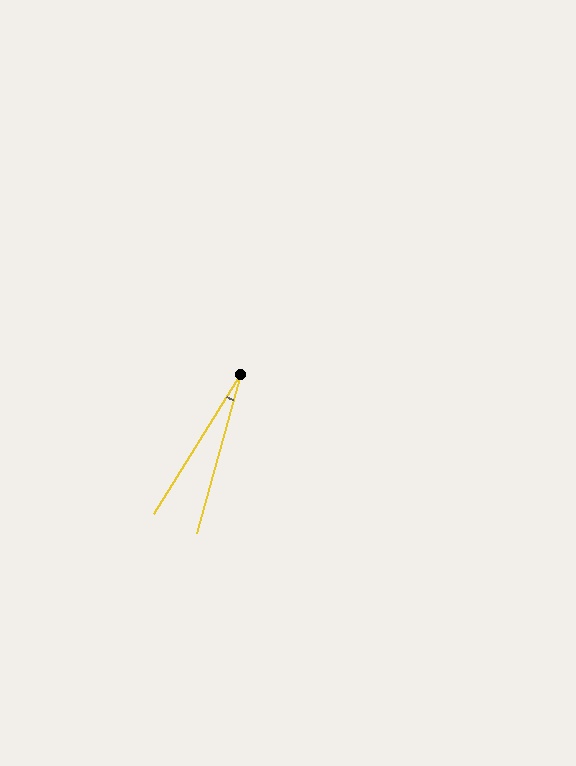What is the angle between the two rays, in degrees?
Approximately 16 degrees.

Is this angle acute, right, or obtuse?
It is acute.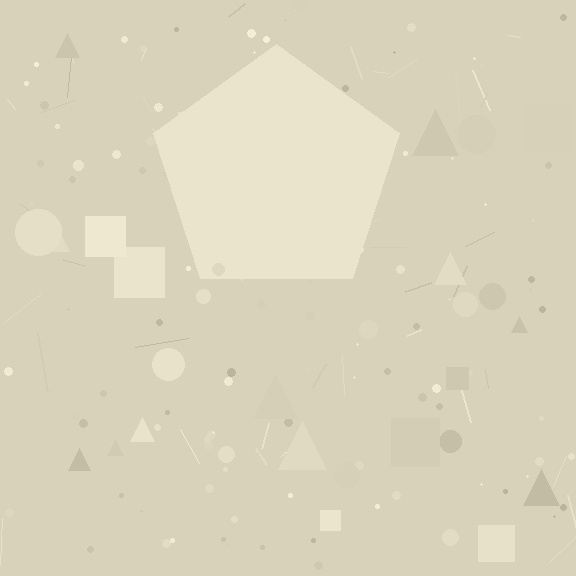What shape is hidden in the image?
A pentagon is hidden in the image.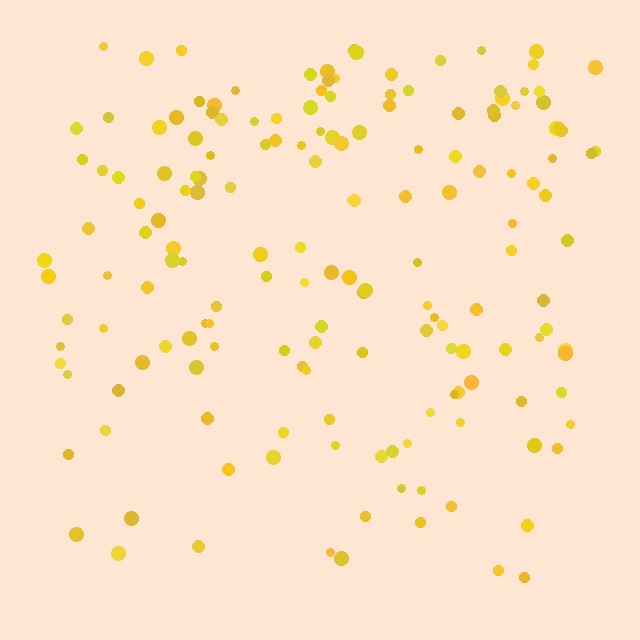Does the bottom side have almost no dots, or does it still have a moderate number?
Still a moderate number, just noticeably fewer than the top.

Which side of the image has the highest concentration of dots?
The top.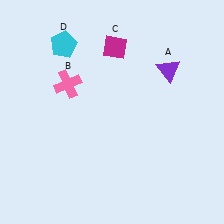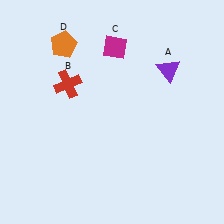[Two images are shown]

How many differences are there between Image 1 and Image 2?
There are 2 differences between the two images.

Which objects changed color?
B changed from pink to red. D changed from cyan to orange.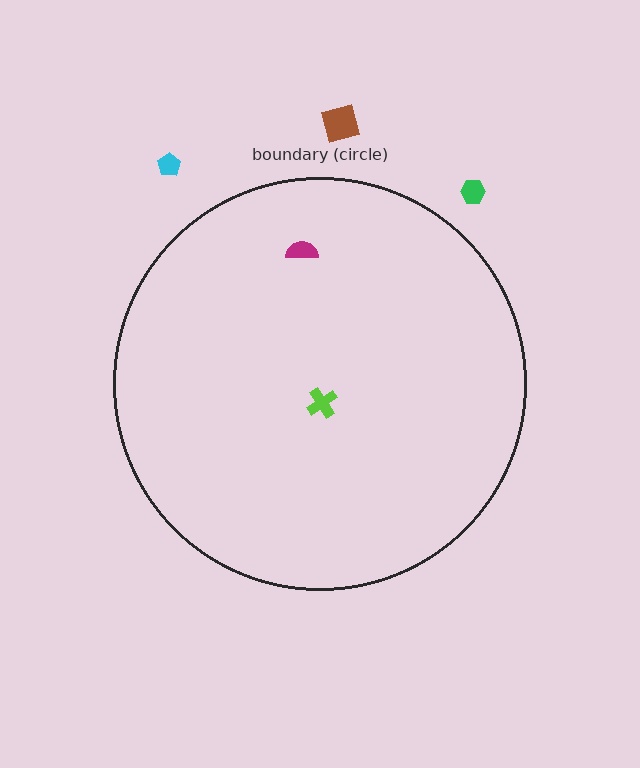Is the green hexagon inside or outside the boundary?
Outside.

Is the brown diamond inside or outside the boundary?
Outside.